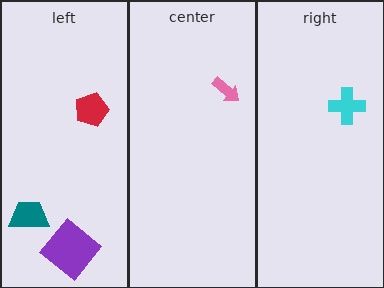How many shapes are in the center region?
1.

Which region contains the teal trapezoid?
The left region.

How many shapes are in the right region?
1.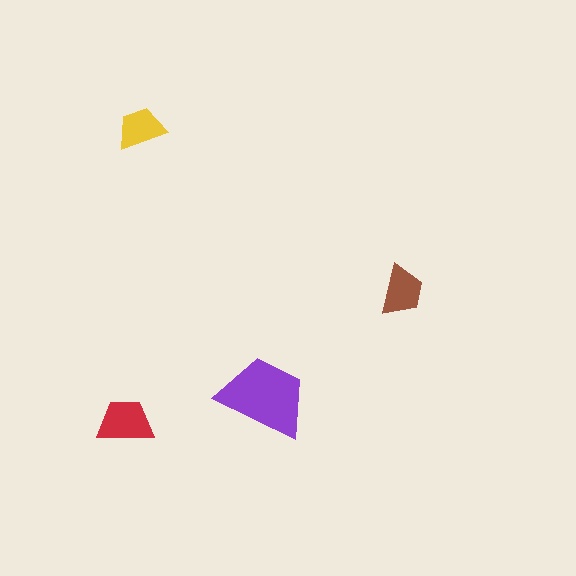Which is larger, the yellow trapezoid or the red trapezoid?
The red one.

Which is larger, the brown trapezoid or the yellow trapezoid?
The brown one.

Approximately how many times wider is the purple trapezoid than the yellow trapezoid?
About 2 times wider.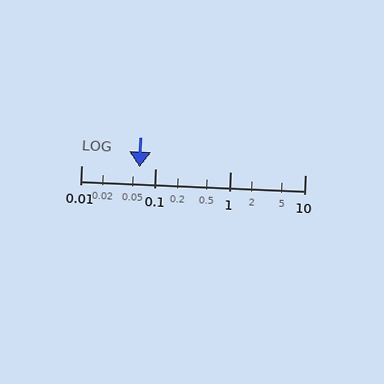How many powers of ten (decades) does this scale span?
The scale spans 3 decades, from 0.01 to 10.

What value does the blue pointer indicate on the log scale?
The pointer indicates approximately 0.061.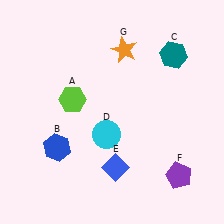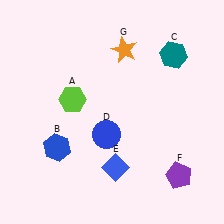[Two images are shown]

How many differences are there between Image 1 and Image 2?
There is 1 difference between the two images.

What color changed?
The circle (D) changed from cyan in Image 1 to blue in Image 2.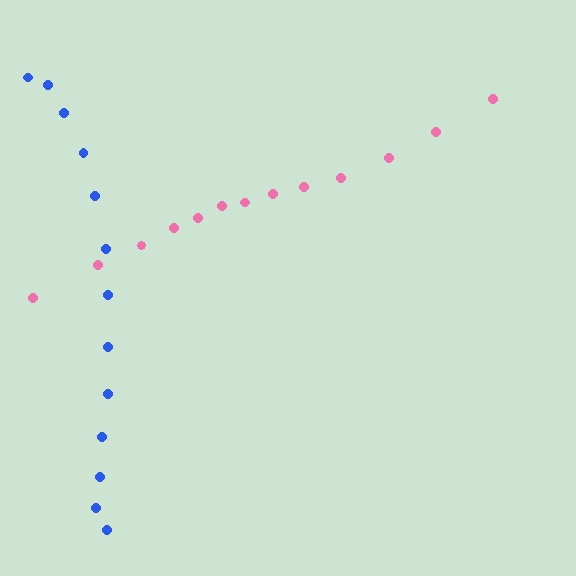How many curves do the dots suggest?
There are 2 distinct paths.